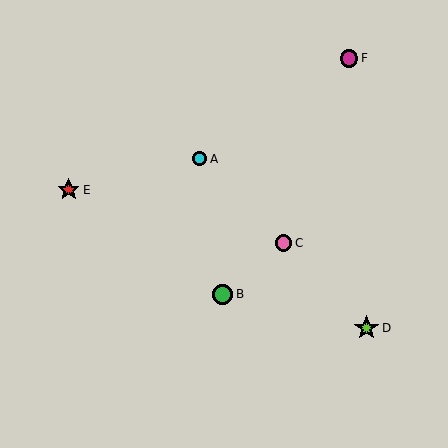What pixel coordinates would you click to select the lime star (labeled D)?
Click at (366, 328) to select the lime star D.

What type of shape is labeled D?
Shape D is a lime star.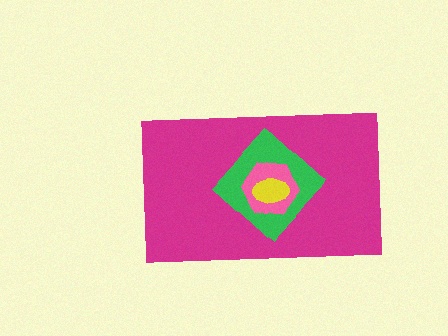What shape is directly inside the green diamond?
The pink hexagon.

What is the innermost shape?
The yellow ellipse.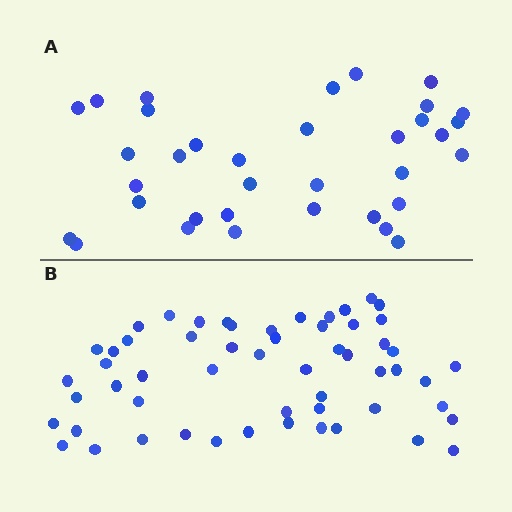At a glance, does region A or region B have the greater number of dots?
Region B (the bottom region) has more dots.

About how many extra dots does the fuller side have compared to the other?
Region B has approximately 20 more dots than region A.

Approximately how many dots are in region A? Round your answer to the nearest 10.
About 40 dots. (The exact count is 35, which rounds to 40.)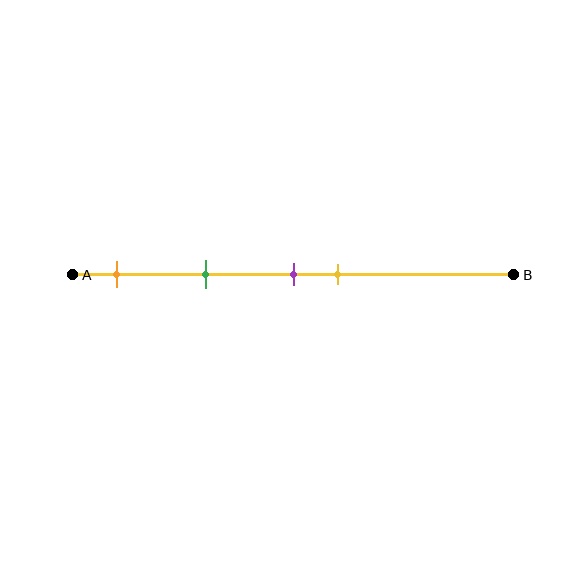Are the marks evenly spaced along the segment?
No, the marks are not evenly spaced.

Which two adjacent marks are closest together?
The purple and yellow marks are the closest adjacent pair.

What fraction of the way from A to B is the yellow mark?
The yellow mark is approximately 60% (0.6) of the way from A to B.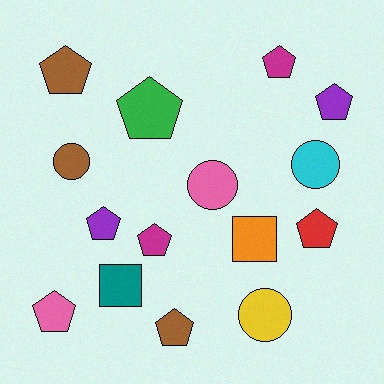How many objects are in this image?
There are 15 objects.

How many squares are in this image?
There are 2 squares.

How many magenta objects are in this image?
There are 2 magenta objects.